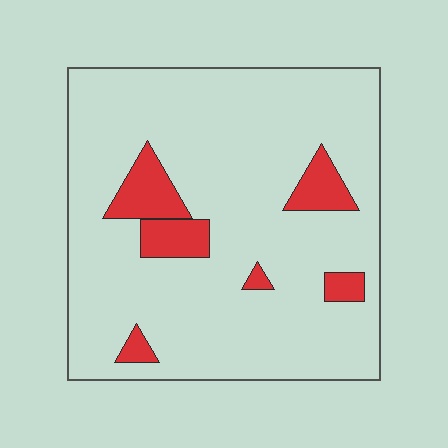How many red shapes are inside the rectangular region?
6.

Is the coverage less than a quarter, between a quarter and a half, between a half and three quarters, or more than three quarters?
Less than a quarter.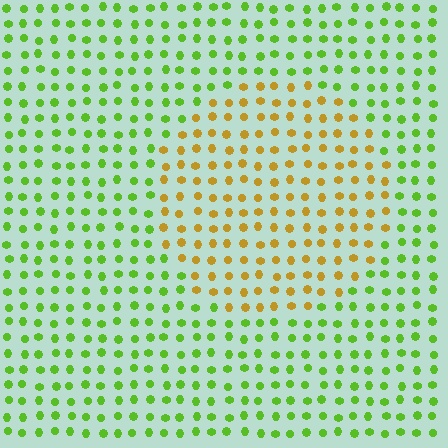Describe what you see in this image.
The image is filled with small lime elements in a uniform arrangement. A circle-shaped region is visible where the elements are tinted to a slightly different hue, forming a subtle color boundary.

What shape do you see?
I see a circle.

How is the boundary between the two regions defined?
The boundary is defined purely by a slight shift in hue (about 56 degrees). Spacing, size, and orientation are identical on both sides.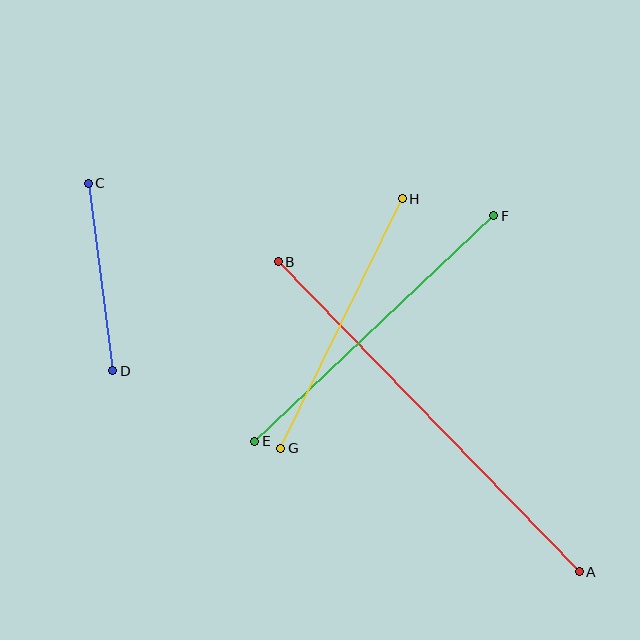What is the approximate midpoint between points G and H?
The midpoint is at approximately (342, 323) pixels.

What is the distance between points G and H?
The distance is approximately 278 pixels.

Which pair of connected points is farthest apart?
Points A and B are farthest apart.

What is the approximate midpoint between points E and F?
The midpoint is at approximately (374, 328) pixels.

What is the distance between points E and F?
The distance is approximately 329 pixels.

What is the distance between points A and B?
The distance is approximately 432 pixels.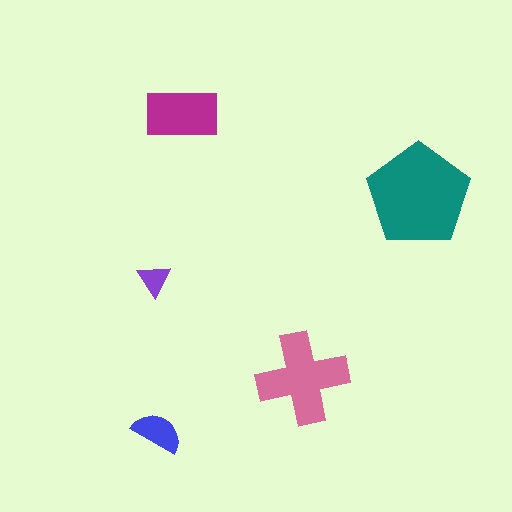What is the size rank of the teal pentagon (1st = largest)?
1st.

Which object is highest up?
The magenta rectangle is topmost.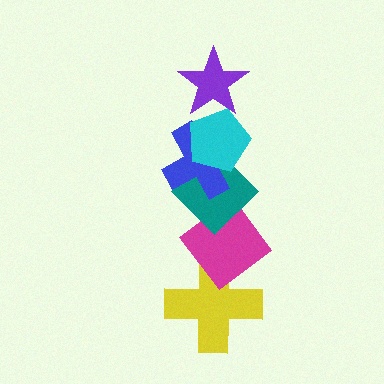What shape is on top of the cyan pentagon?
The purple star is on top of the cyan pentagon.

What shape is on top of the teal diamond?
The blue cross is on top of the teal diamond.